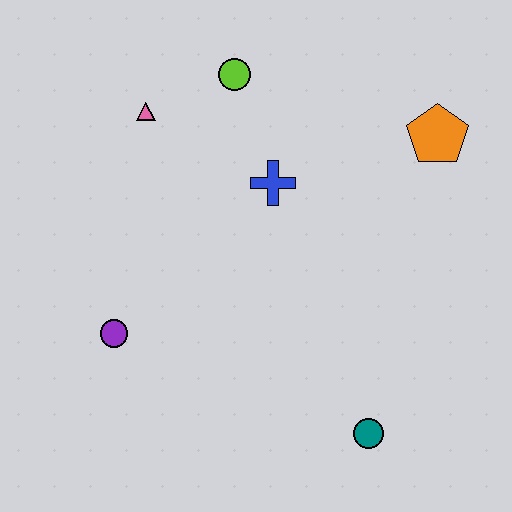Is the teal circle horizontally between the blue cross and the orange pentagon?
Yes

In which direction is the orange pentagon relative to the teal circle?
The orange pentagon is above the teal circle.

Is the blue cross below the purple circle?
No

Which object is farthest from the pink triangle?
The teal circle is farthest from the pink triangle.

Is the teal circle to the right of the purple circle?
Yes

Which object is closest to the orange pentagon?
The blue cross is closest to the orange pentagon.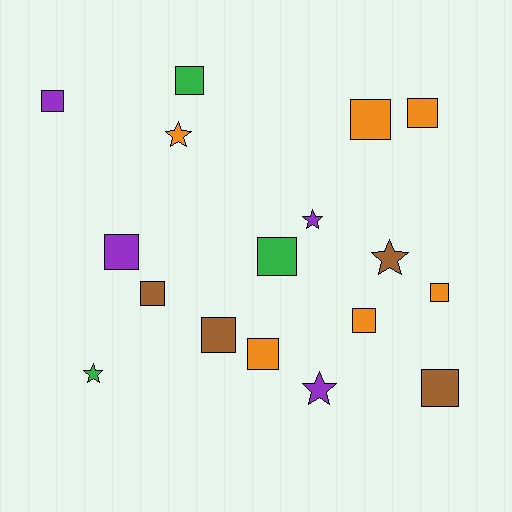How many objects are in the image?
There are 17 objects.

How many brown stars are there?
There is 1 brown star.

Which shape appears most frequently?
Square, with 12 objects.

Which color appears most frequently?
Orange, with 6 objects.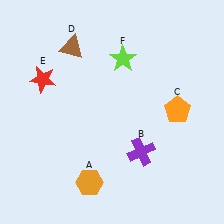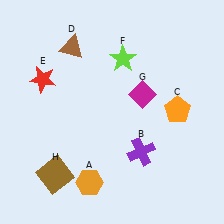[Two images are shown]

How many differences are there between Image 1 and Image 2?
There are 2 differences between the two images.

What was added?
A magenta diamond (G), a brown square (H) were added in Image 2.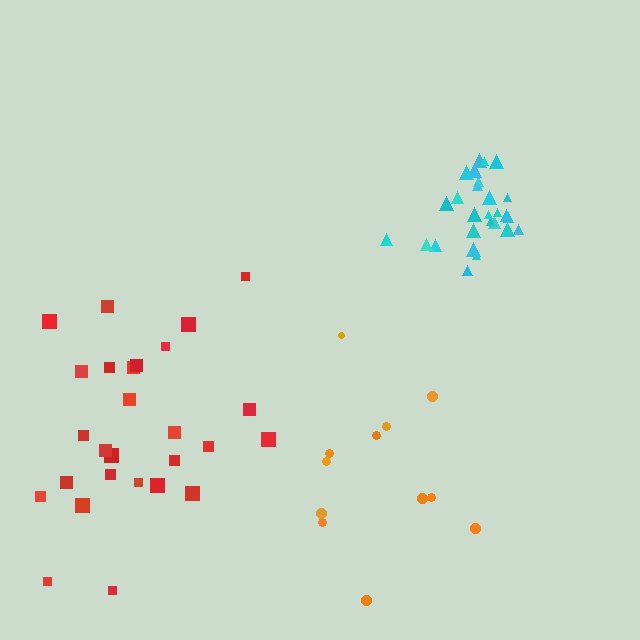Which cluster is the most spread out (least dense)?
Orange.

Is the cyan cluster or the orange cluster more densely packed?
Cyan.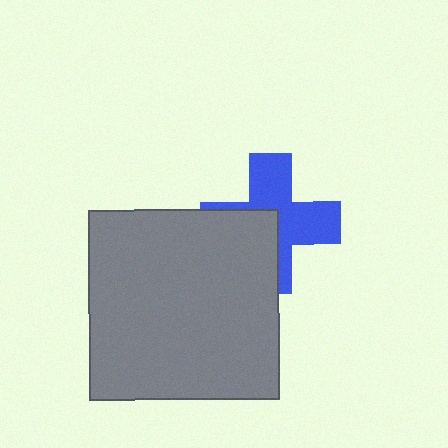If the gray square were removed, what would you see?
You would see the complete blue cross.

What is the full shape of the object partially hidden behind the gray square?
The partially hidden object is a blue cross.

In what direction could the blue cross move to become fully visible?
The blue cross could move toward the upper-right. That would shift it out from behind the gray square entirely.